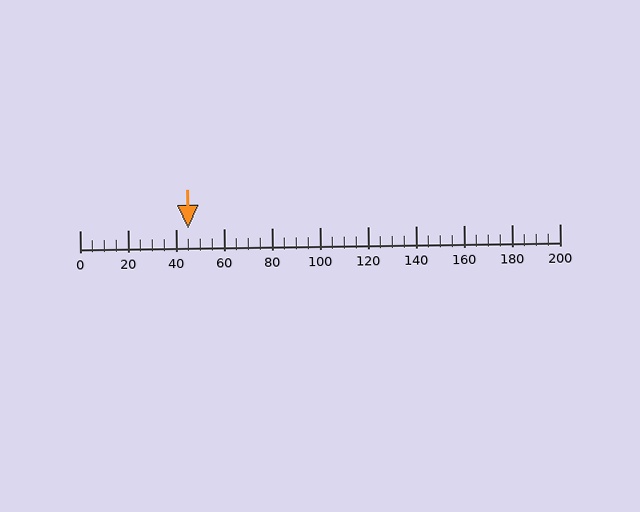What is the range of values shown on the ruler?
The ruler shows values from 0 to 200.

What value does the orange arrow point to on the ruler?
The orange arrow points to approximately 45.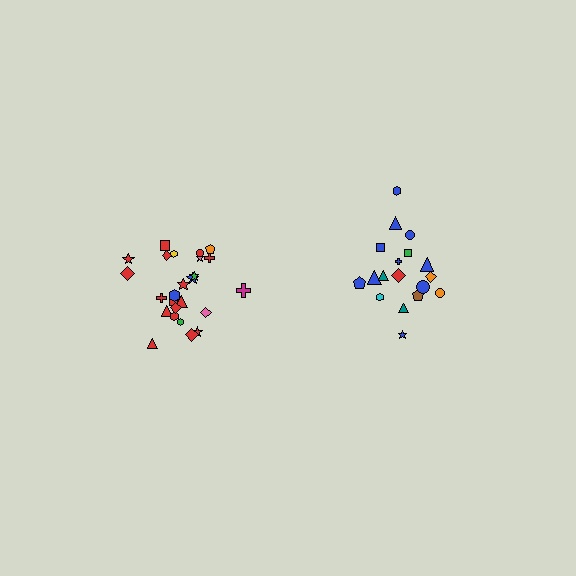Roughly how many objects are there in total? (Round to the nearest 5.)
Roughly 45 objects in total.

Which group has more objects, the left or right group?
The left group.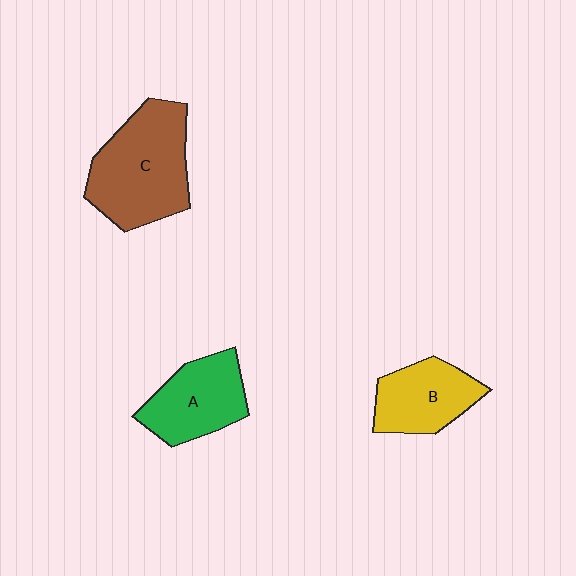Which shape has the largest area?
Shape C (brown).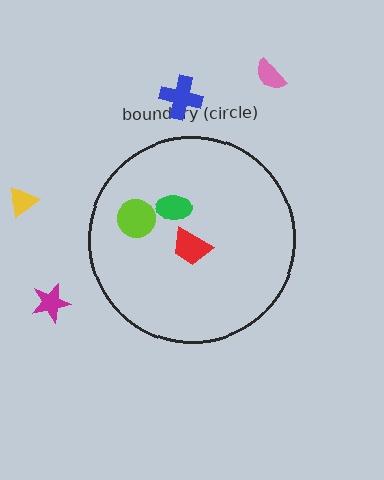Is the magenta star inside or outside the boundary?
Outside.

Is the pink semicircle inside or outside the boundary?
Outside.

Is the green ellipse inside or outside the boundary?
Inside.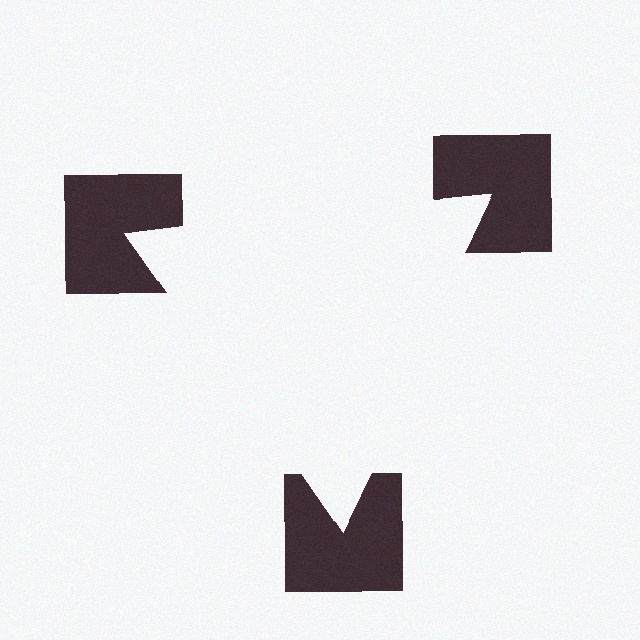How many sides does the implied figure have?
3 sides.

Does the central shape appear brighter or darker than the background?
It typically appears slightly brighter than the background, even though no actual brightness change is drawn.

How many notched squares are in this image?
There are 3 — one at each vertex of the illusory triangle.